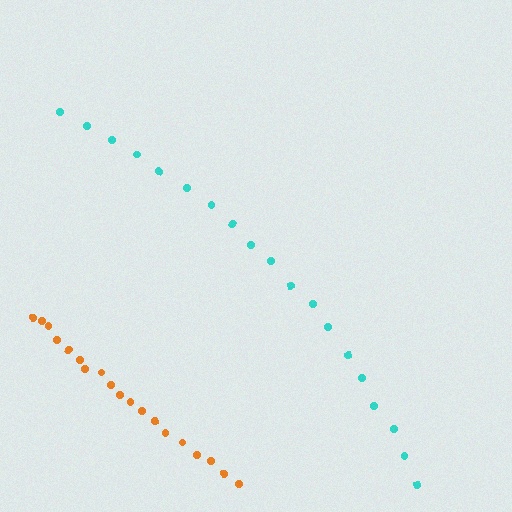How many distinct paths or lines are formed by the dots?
There are 2 distinct paths.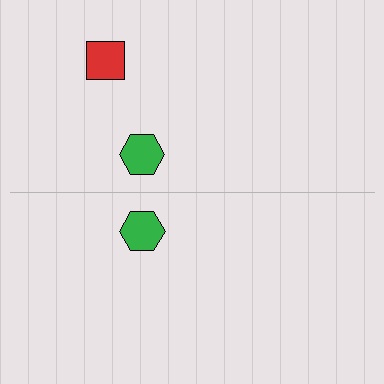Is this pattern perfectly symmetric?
No, the pattern is not perfectly symmetric. A red square is missing from the bottom side.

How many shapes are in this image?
There are 3 shapes in this image.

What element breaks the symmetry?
A red square is missing from the bottom side.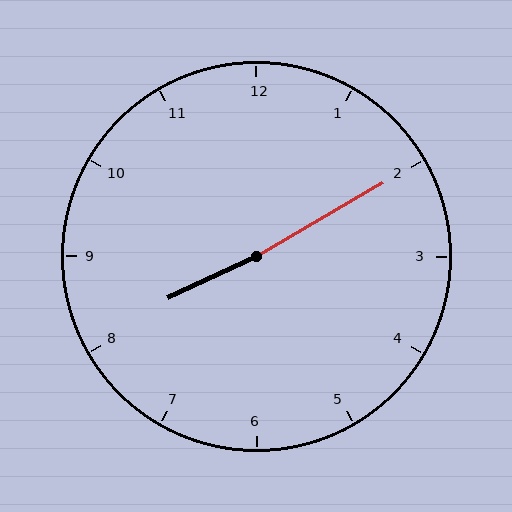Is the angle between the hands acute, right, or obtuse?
It is obtuse.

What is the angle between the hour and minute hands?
Approximately 175 degrees.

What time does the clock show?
8:10.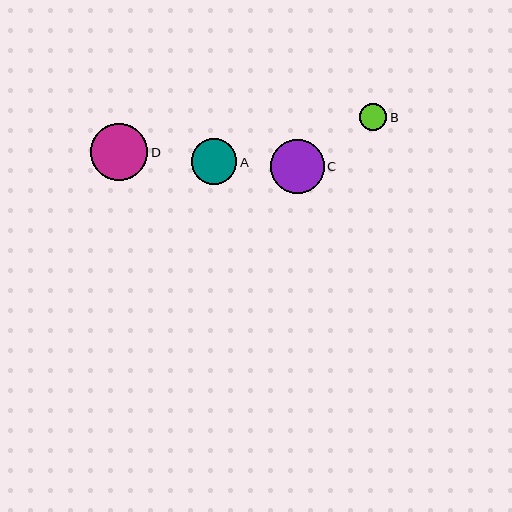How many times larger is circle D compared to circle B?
Circle D is approximately 2.1 times the size of circle B.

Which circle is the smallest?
Circle B is the smallest with a size of approximately 27 pixels.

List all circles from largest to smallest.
From largest to smallest: D, C, A, B.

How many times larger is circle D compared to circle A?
Circle D is approximately 1.3 times the size of circle A.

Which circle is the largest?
Circle D is the largest with a size of approximately 57 pixels.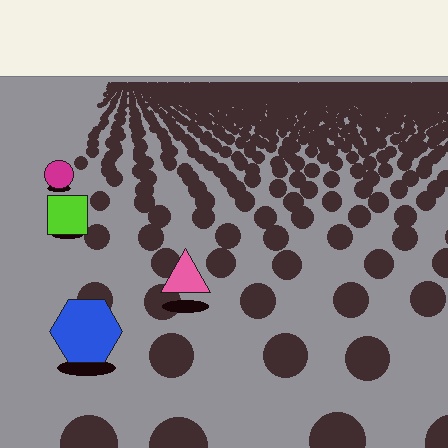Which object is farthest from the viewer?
The magenta circle is farthest from the viewer. It appears smaller and the ground texture around it is denser.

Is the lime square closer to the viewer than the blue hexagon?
No. The blue hexagon is closer — you can tell from the texture gradient: the ground texture is coarser near it.